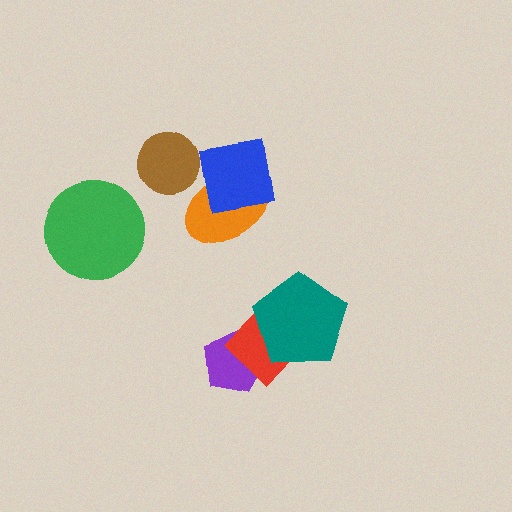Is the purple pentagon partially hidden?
Yes, it is partially covered by another shape.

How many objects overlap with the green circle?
0 objects overlap with the green circle.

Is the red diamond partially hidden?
Yes, it is partially covered by another shape.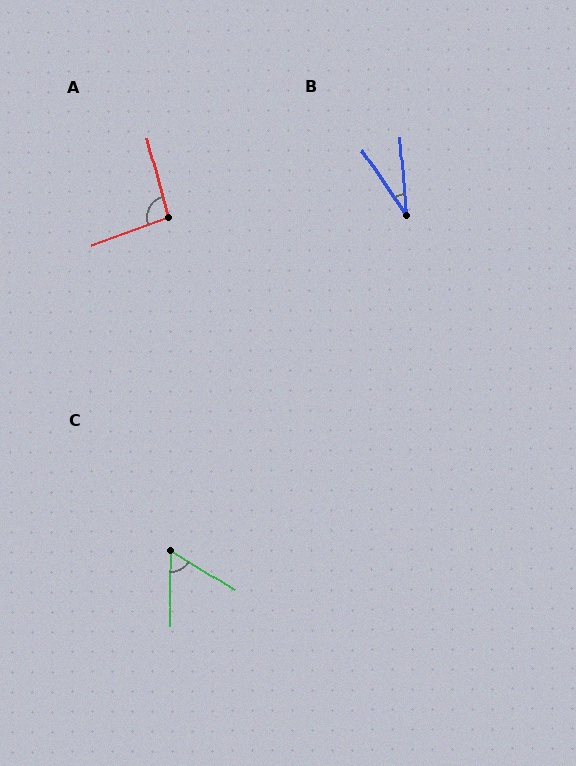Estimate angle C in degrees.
Approximately 59 degrees.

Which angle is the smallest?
B, at approximately 30 degrees.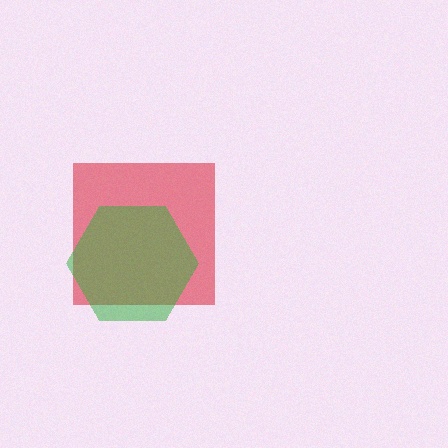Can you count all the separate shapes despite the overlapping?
Yes, there are 2 separate shapes.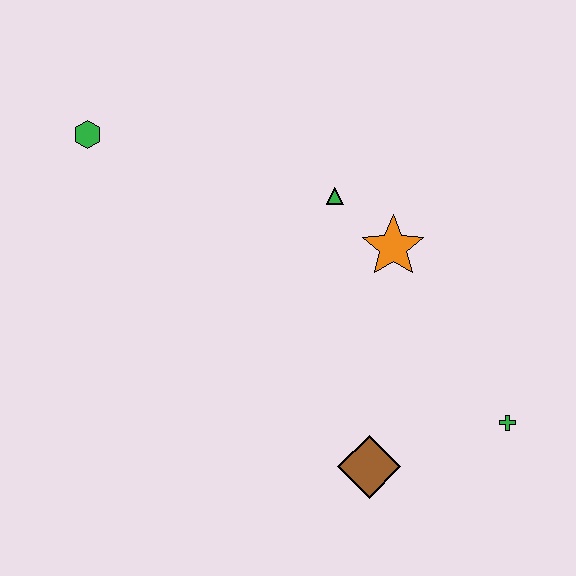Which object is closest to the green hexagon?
The green triangle is closest to the green hexagon.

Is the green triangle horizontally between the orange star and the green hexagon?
Yes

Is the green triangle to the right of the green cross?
No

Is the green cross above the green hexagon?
No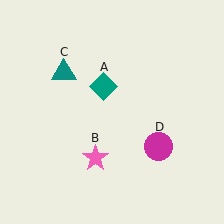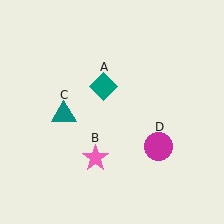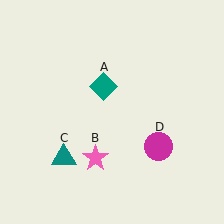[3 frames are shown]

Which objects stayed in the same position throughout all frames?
Teal diamond (object A) and pink star (object B) and magenta circle (object D) remained stationary.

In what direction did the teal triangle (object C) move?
The teal triangle (object C) moved down.